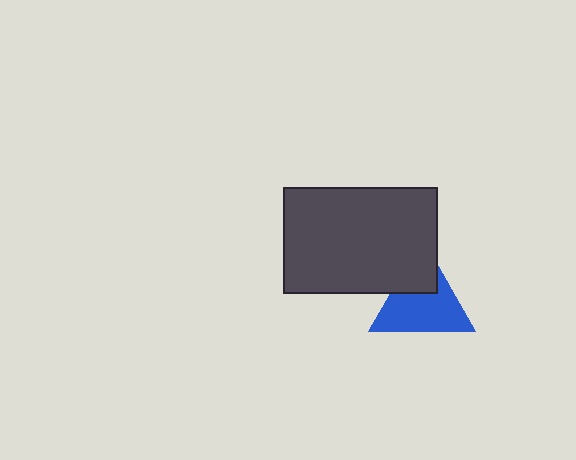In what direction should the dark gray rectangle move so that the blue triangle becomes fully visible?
The dark gray rectangle should move toward the upper-left. That is the shortest direction to clear the overlap and leave the blue triangle fully visible.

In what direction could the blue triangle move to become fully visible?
The blue triangle could move toward the lower-right. That would shift it out from behind the dark gray rectangle entirely.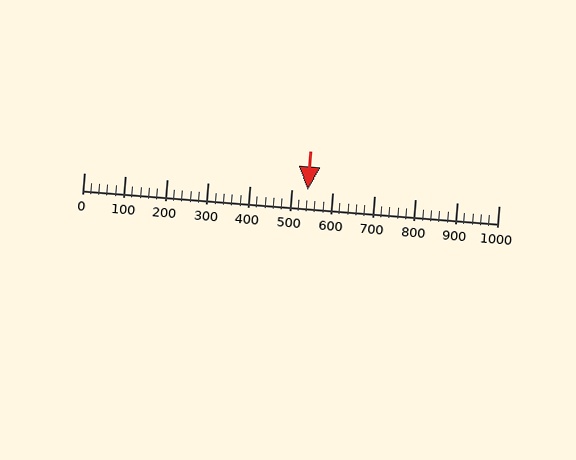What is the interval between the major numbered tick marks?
The major tick marks are spaced 100 units apart.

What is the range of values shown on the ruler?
The ruler shows values from 0 to 1000.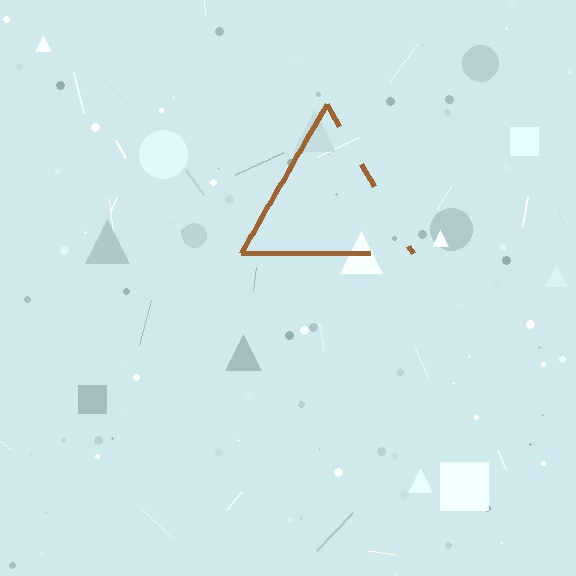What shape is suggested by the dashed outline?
The dashed outline suggests a triangle.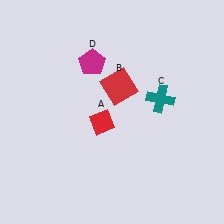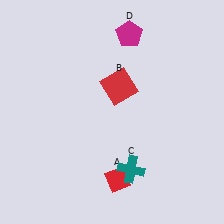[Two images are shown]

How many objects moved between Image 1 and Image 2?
3 objects moved between the two images.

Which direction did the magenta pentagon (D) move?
The magenta pentagon (D) moved right.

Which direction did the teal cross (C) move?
The teal cross (C) moved down.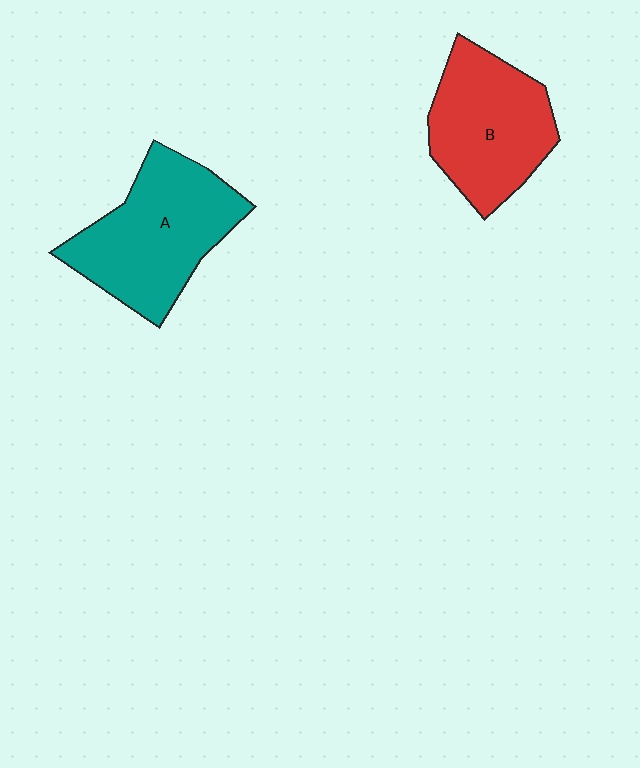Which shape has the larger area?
Shape A (teal).